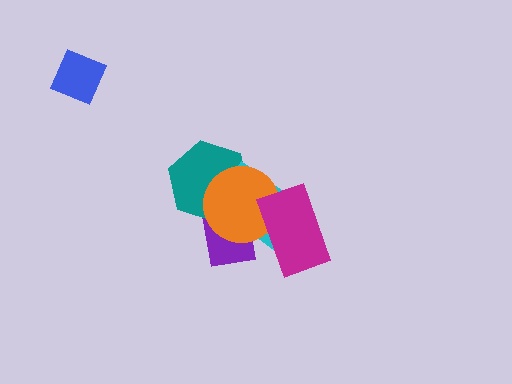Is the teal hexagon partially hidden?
Yes, it is partially covered by another shape.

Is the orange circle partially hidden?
Yes, it is partially covered by another shape.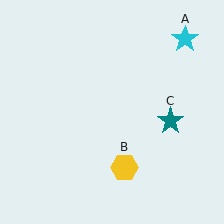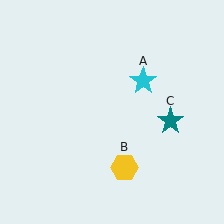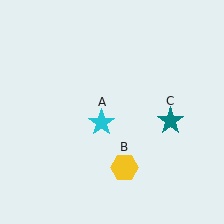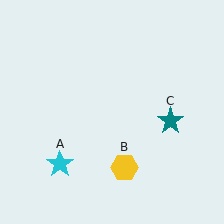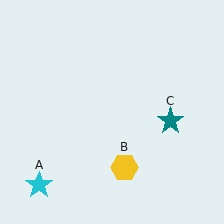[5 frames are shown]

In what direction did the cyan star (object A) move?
The cyan star (object A) moved down and to the left.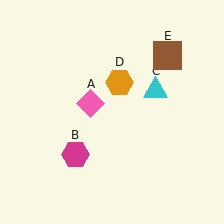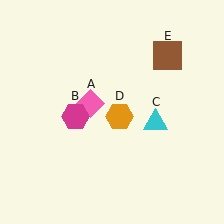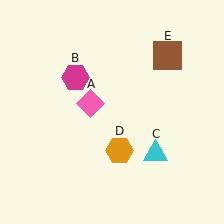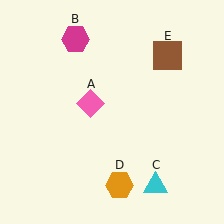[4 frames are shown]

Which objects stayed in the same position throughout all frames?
Pink diamond (object A) and brown square (object E) remained stationary.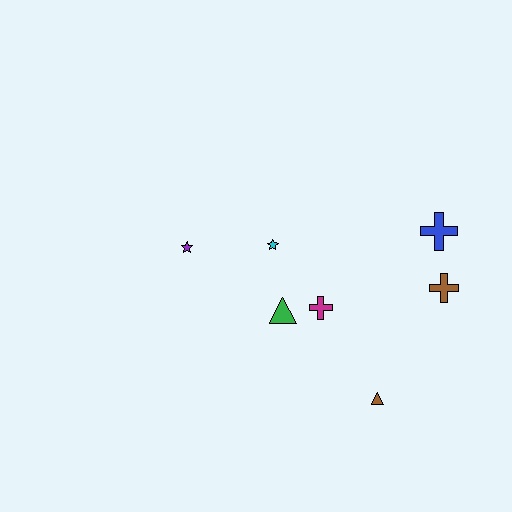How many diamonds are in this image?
There are no diamonds.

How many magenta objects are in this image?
There is 1 magenta object.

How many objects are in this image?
There are 7 objects.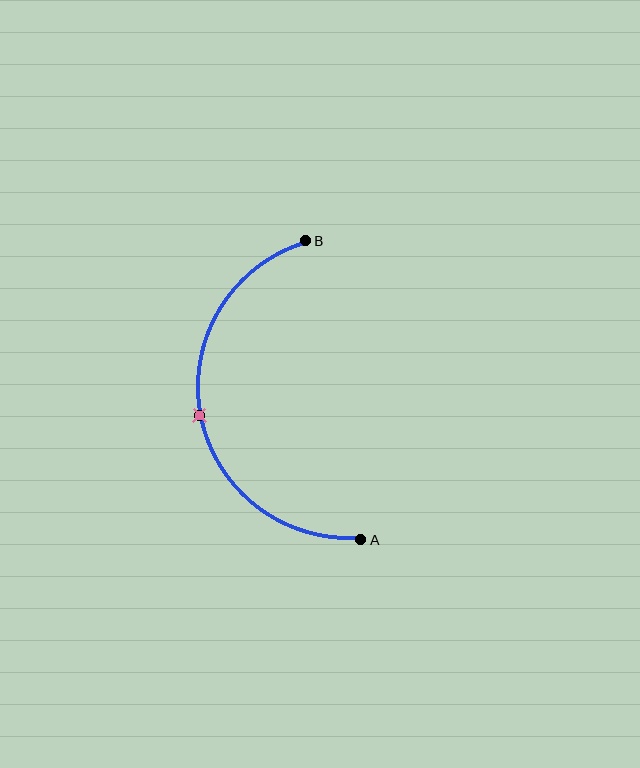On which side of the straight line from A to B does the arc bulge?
The arc bulges to the left of the straight line connecting A and B.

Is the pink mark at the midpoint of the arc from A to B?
Yes. The pink mark lies on the arc at equal arc-length from both A and B — it is the arc midpoint.